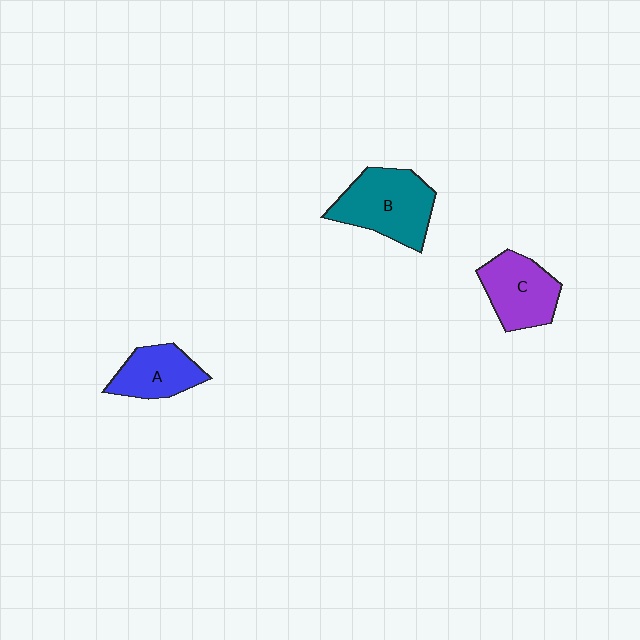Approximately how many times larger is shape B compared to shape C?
Approximately 1.3 times.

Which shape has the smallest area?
Shape A (blue).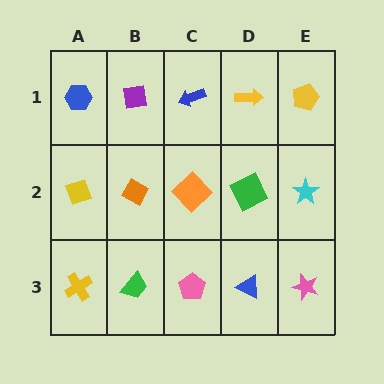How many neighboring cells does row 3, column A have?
2.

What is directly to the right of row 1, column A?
A purple square.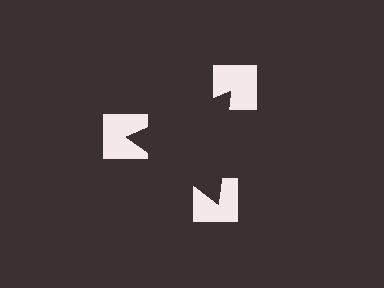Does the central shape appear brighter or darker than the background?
It typically appears slightly darker than the background, even though no actual brightness change is drawn.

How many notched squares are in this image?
There are 3 — one at each vertex of the illusory triangle.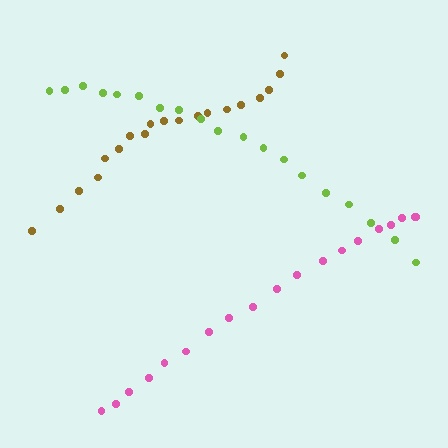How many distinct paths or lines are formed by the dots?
There are 3 distinct paths.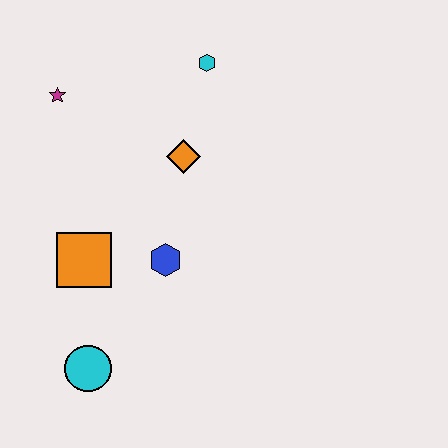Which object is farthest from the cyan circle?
The cyan hexagon is farthest from the cyan circle.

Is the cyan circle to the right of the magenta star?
Yes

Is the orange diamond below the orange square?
No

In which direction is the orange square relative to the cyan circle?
The orange square is above the cyan circle.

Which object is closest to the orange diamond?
The cyan hexagon is closest to the orange diamond.